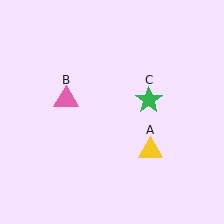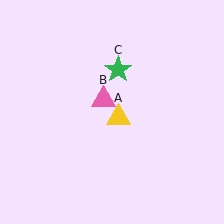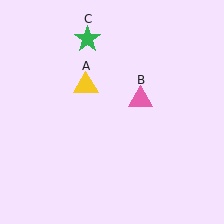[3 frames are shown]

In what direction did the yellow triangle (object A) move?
The yellow triangle (object A) moved up and to the left.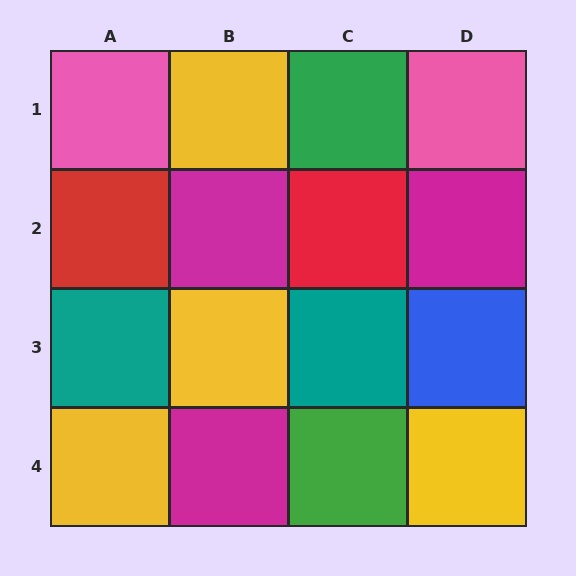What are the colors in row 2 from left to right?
Red, magenta, red, magenta.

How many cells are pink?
2 cells are pink.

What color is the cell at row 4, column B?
Magenta.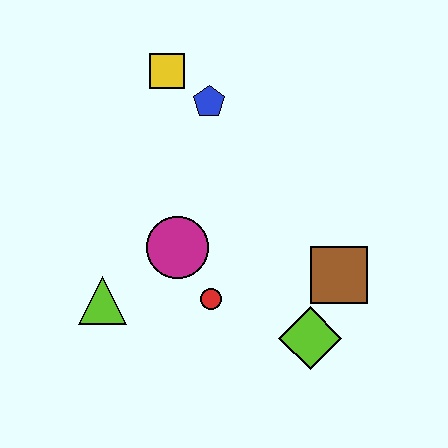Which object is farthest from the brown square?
The yellow square is farthest from the brown square.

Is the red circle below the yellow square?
Yes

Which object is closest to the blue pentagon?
The yellow square is closest to the blue pentagon.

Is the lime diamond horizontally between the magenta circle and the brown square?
Yes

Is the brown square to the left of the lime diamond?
No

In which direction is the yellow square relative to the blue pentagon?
The yellow square is to the left of the blue pentagon.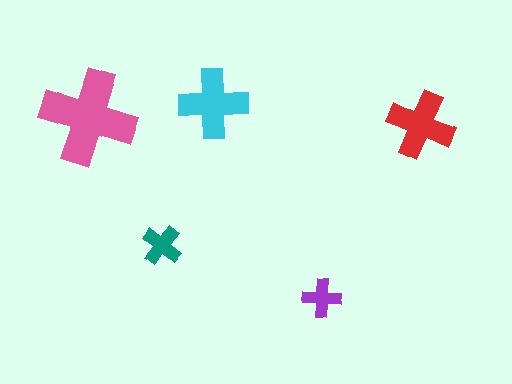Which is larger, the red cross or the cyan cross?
The cyan one.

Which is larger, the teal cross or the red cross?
The red one.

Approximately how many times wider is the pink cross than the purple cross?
About 2.5 times wider.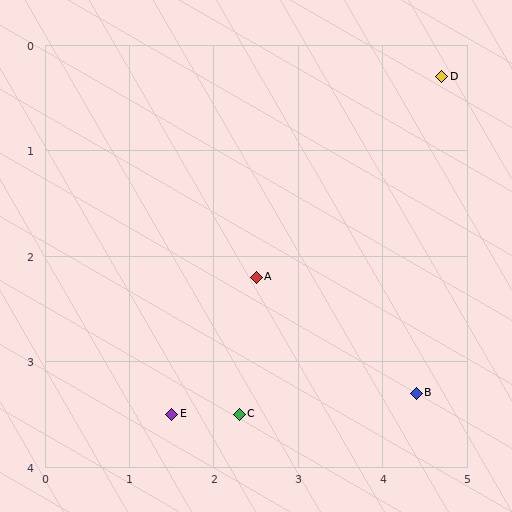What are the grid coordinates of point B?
Point B is at approximately (4.4, 3.3).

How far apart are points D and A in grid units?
Points D and A are about 2.9 grid units apart.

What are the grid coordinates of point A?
Point A is at approximately (2.5, 2.2).